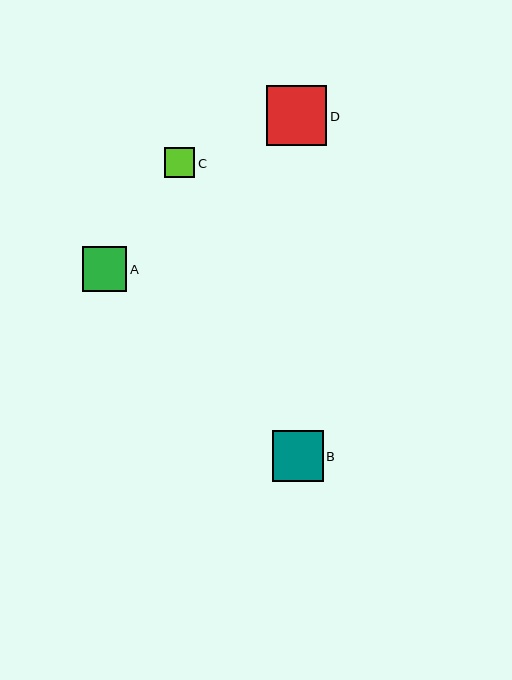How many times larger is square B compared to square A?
Square B is approximately 1.2 times the size of square A.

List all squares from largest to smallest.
From largest to smallest: D, B, A, C.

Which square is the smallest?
Square C is the smallest with a size of approximately 30 pixels.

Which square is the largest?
Square D is the largest with a size of approximately 60 pixels.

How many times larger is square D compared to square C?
Square D is approximately 2.0 times the size of square C.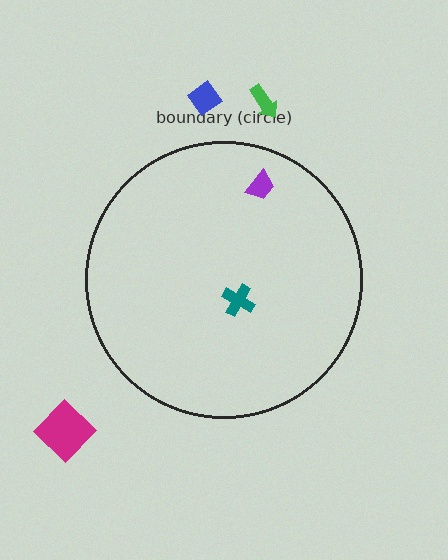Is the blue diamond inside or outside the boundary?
Outside.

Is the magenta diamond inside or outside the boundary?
Outside.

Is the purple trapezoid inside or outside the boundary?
Inside.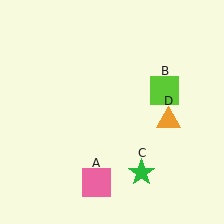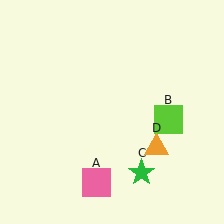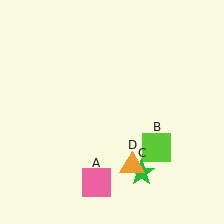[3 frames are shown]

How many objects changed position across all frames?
2 objects changed position: lime square (object B), orange triangle (object D).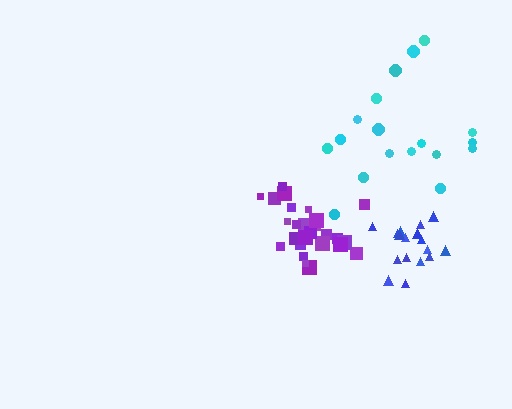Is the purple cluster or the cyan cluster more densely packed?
Purple.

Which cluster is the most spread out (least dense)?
Cyan.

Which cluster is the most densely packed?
Purple.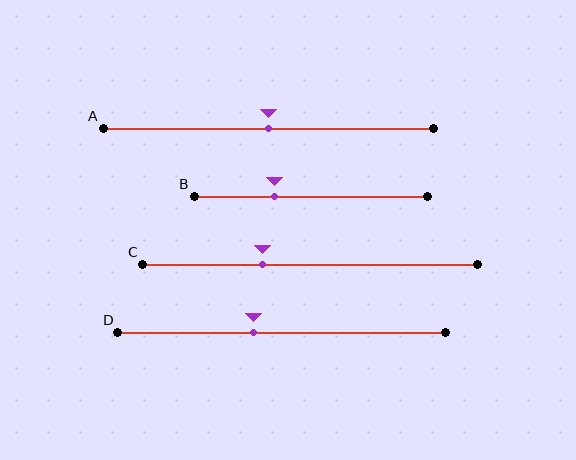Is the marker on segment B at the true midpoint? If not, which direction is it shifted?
No, the marker on segment B is shifted to the left by about 16% of the segment length.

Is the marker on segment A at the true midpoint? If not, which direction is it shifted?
Yes, the marker on segment A is at the true midpoint.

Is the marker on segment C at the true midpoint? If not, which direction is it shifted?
No, the marker on segment C is shifted to the left by about 14% of the segment length.